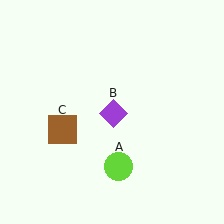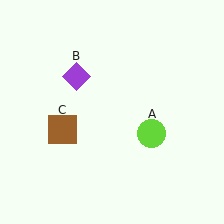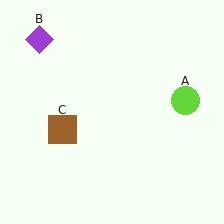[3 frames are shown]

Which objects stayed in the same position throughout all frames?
Brown square (object C) remained stationary.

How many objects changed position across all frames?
2 objects changed position: lime circle (object A), purple diamond (object B).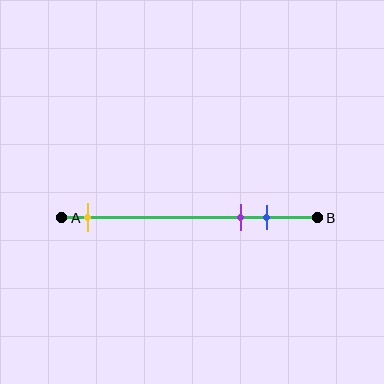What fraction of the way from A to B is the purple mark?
The purple mark is approximately 70% (0.7) of the way from A to B.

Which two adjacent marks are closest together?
The purple and blue marks are the closest adjacent pair.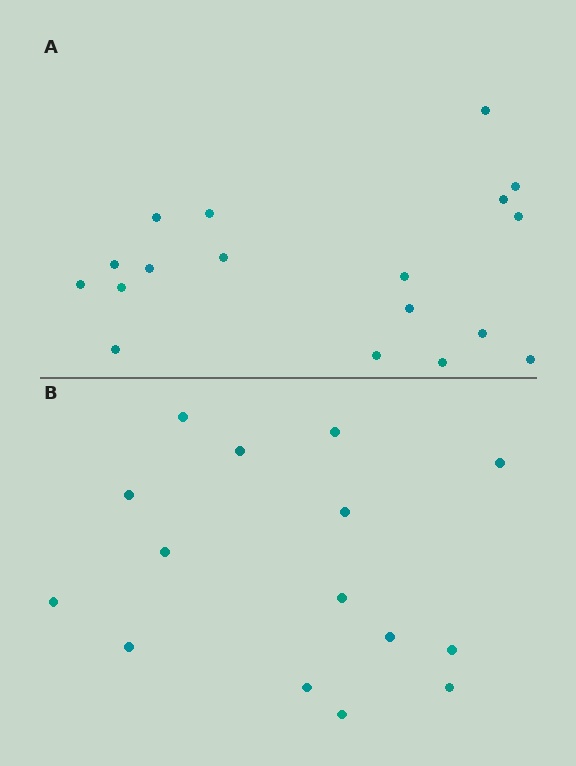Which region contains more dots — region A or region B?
Region A (the top region) has more dots.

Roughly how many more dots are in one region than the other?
Region A has just a few more — roughly 2 or 3 more dots than region B.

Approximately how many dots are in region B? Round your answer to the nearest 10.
About 20 dots. (The exact count is 15, which rounds to 20.)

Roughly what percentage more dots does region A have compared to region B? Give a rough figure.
About 20% more.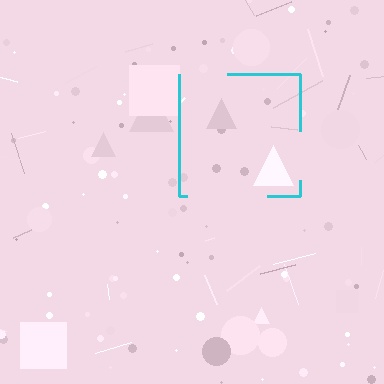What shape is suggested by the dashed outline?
The dashed outline suggests a square.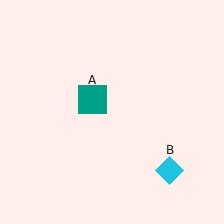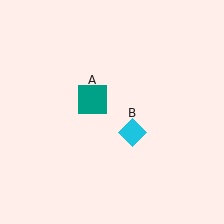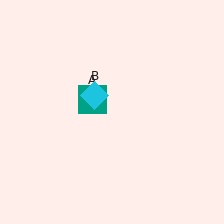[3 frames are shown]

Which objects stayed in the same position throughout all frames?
Teal square (object A) remained stationary.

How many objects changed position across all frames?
1 object changed position: cyan diamond (object B).